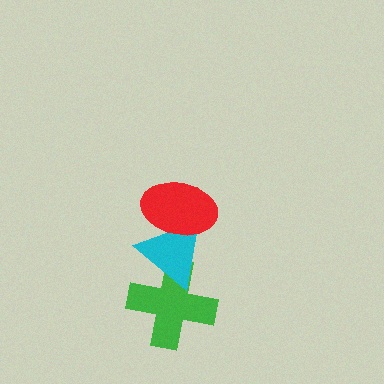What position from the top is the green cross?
The green cross is 3rd from the top.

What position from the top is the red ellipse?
The red ellipse is 1st from the top.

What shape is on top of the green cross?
The cyan triangle is on top of the green cross.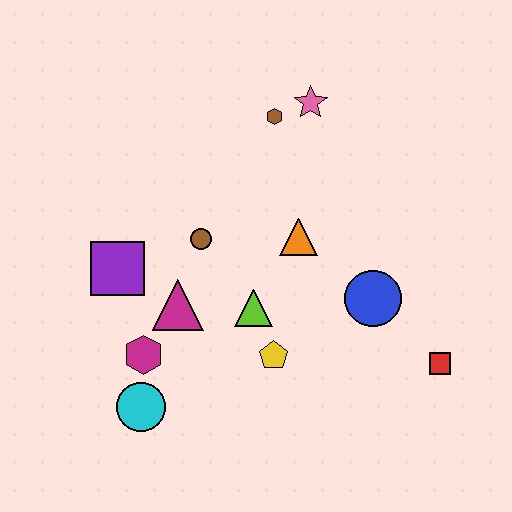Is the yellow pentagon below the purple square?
Yes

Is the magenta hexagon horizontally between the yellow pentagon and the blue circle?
No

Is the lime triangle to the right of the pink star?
No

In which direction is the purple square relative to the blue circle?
The purple square is to the left of the blue circle.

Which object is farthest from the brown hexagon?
The cyan circle is farthest from the brown hexagon.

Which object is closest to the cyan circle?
The magenta hexagon is closest to the cyan circle.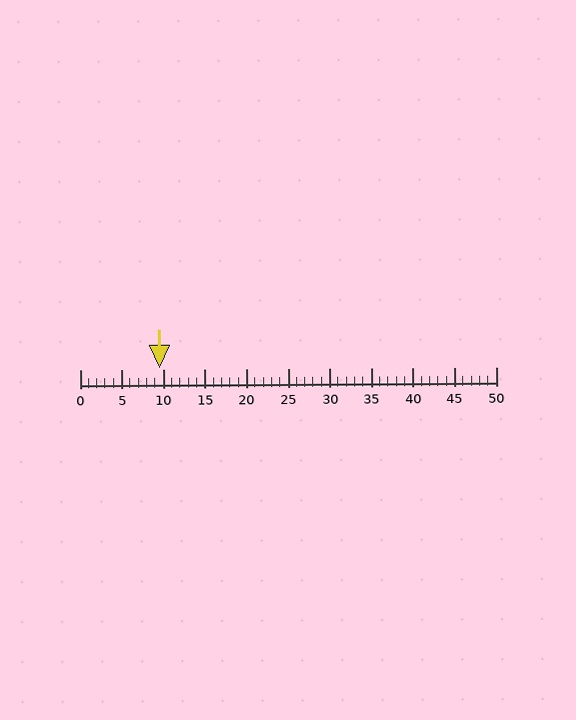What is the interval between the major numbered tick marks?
The major tick marks are spaced 5 units apart.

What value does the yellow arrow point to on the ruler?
The yellow arrow points to approximately 10.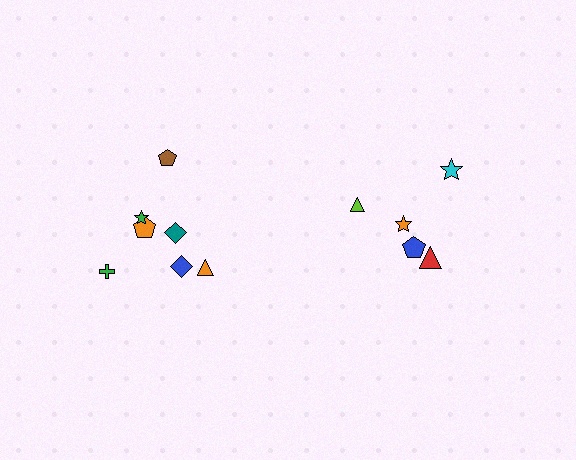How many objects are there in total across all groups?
There are 12 objects.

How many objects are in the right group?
There are 5 objects.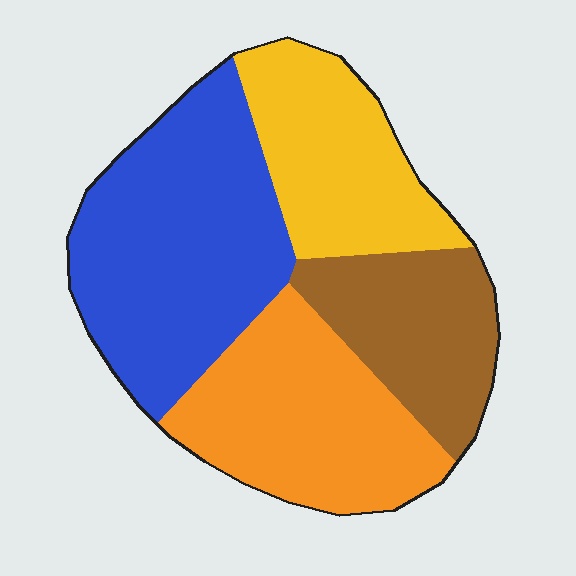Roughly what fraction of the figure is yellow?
Yellow takes up about one fifth (1/5) of the figure.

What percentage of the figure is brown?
Brown covers roughly 20% of the figure.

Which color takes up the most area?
Blue, at roughly 35%.